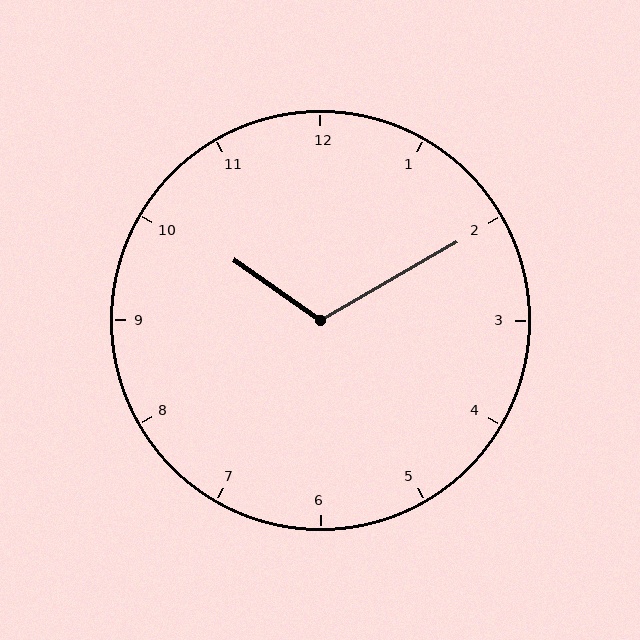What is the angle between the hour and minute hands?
Approximately 115 degrees.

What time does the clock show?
10:10.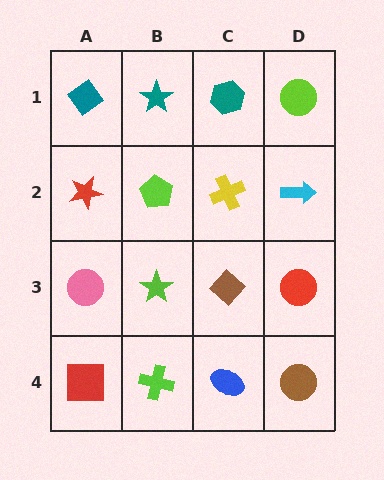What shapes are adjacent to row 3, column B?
A lime pentagon (row 2, column B), a lime cross (row 4, column B), a pink circle (row 3, column A), a brown diamond (row 3, column C).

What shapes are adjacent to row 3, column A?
A red star (row 2, column A), a red square (row 4, column A), a lime star (row 3, column B).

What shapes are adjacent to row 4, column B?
A lime star (row 3, column B), a red square (row 4, column A), a blue ellipse (row 4, column C).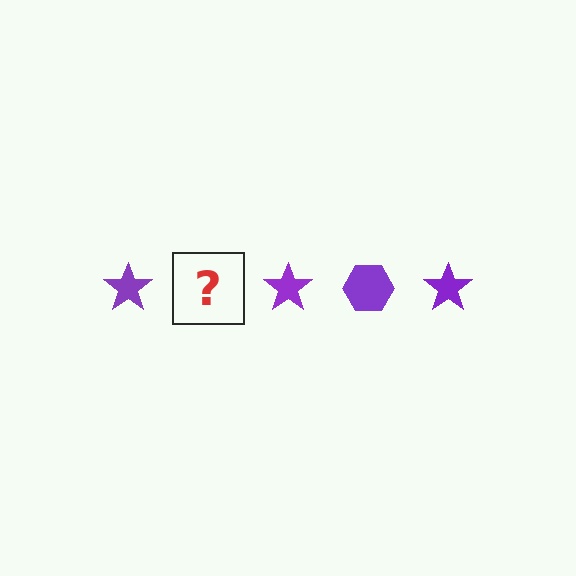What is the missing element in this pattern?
The missing element is a purple hexagon.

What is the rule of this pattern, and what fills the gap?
The rule is that the pattern cycles through star, hexagon shapes in purple. The gap should be filled with a purple hexagon.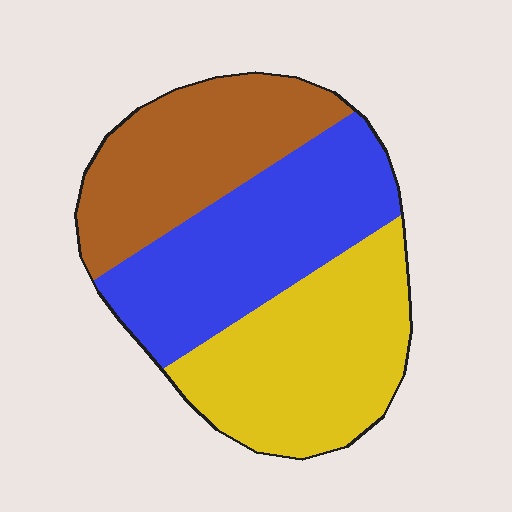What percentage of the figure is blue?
Blue covers around 35% of the figure.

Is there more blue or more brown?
Blue.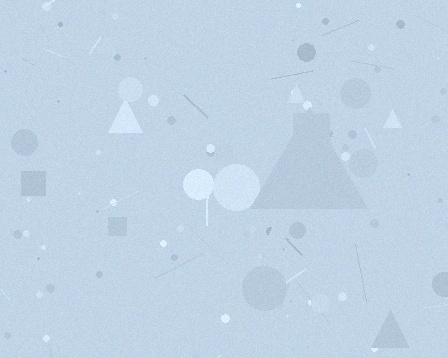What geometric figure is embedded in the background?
A triangle is embedded in the background.